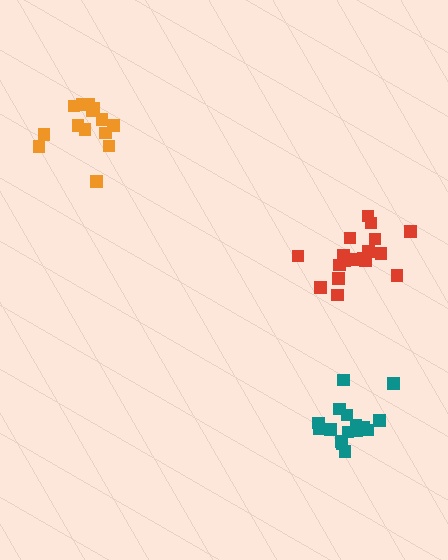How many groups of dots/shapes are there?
There are 3 groups.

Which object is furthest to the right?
The red cluster is rightmost.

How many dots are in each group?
Group 1: 18 dots, Group 2: 16 dots, Group 3: 14 dots (48 total).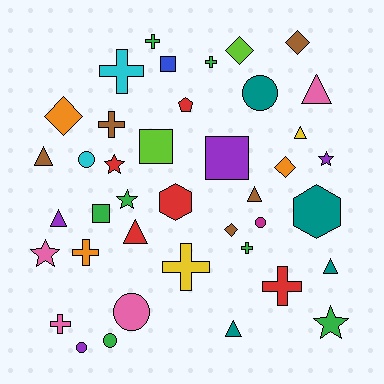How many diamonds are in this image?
There are 5 diamonds.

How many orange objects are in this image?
There are 3 orange objects.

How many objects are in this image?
There are 40 objects.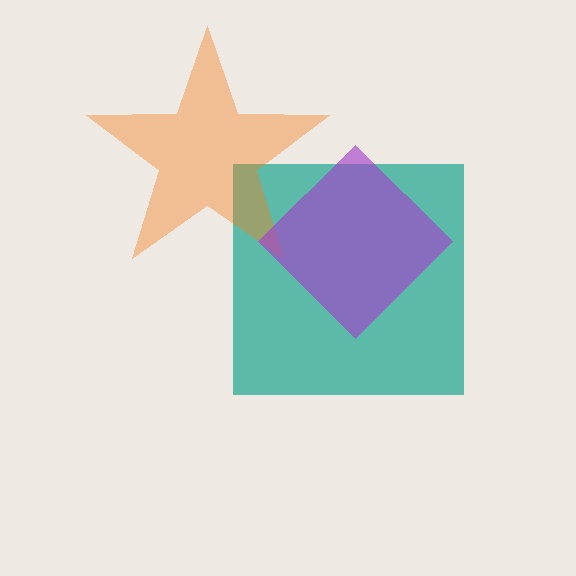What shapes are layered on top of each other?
The layered shapes are: a teal square, an orange star, a purple diamond.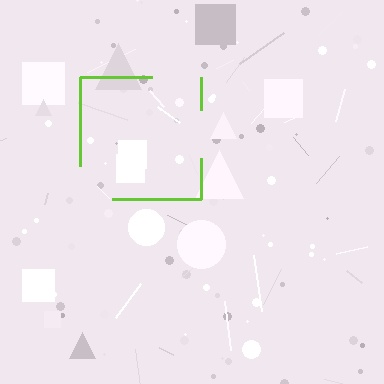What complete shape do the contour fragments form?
The contour fragments form a square.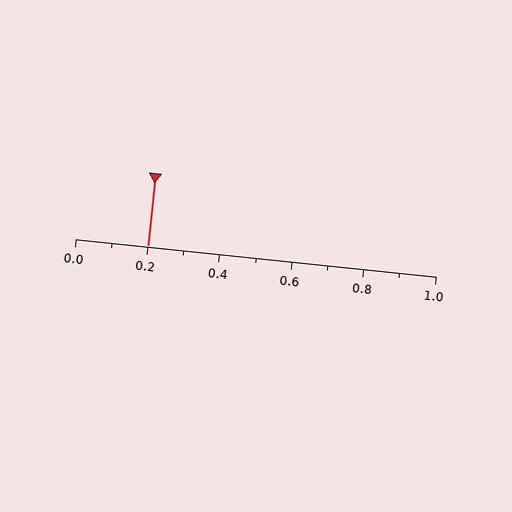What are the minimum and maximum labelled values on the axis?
The axis runs from 0.0 to 1.0.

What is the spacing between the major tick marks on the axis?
The major ticks are spaced 0.2 apart.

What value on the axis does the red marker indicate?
The marker indicates approximately 0.2.